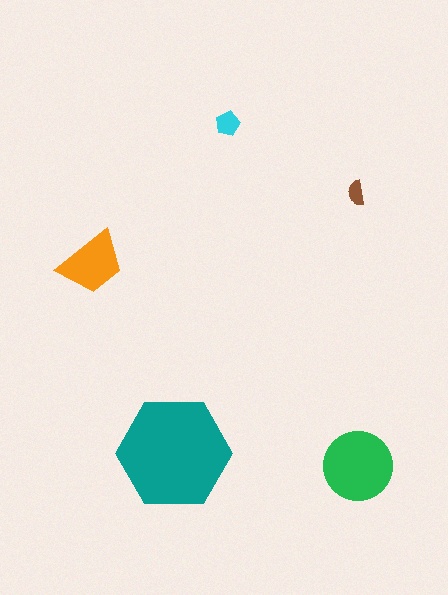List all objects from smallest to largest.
The brown semicircle, the cyan pentagon, the orange trapezoid, the green circle, the teal hexagon.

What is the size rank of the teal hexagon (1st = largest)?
1st.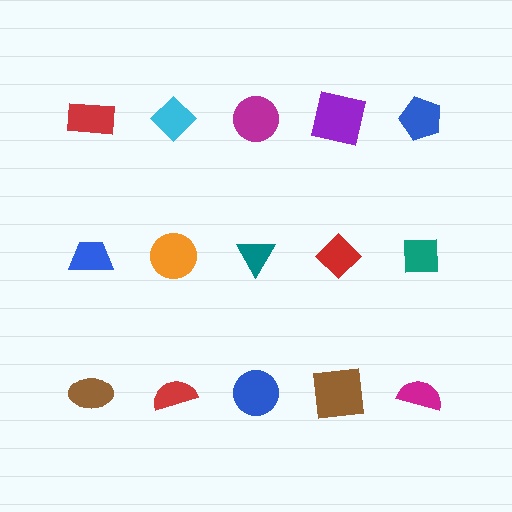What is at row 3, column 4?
A brown square.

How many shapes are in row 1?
5 shapes.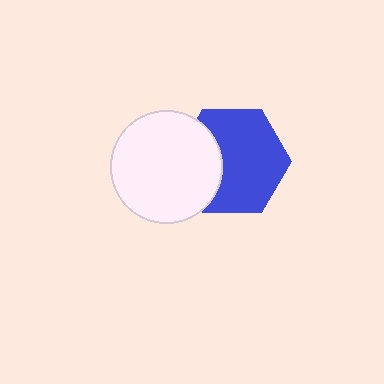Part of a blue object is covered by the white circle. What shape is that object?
It is a hexagon.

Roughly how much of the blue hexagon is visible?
Most of it is visible (roughly 70%).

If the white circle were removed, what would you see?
You would see the complete blue hexagon.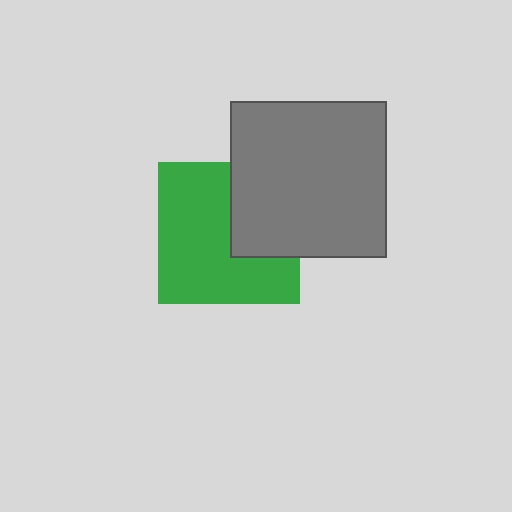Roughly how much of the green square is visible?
Most of it is visible (roughly 67%).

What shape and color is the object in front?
The object in front is a gray square.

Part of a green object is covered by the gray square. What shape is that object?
It is a square.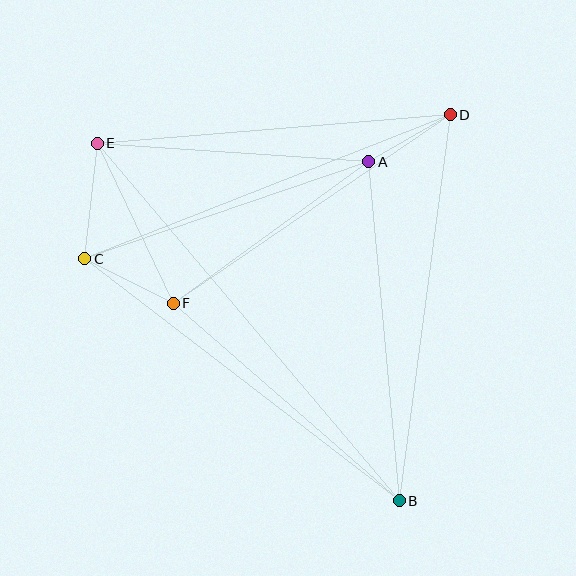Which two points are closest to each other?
Points A and D are closest to each other.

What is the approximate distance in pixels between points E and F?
The distance between E and F is approximately 177 pixels.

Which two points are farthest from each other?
Points B and E are farthest from each other.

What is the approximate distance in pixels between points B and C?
The distance between B and C is approximately 397 pixels.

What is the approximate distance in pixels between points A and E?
The distance between A and E is approximately 272 pixels.